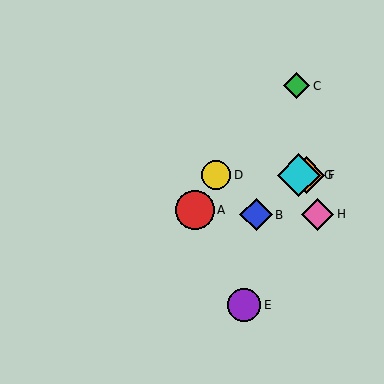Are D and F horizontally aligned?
Yes, both are at y≈175.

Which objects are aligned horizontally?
Objects D, F, G are aligned horizontally.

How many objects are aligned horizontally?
3 objects (D, F, G) are aligned horizontally.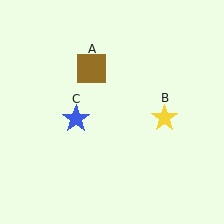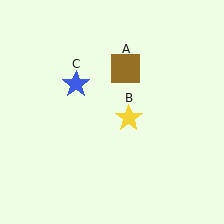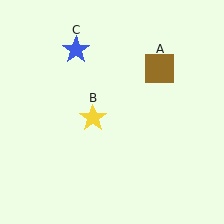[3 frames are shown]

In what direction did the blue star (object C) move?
The blue star (object C) moved up.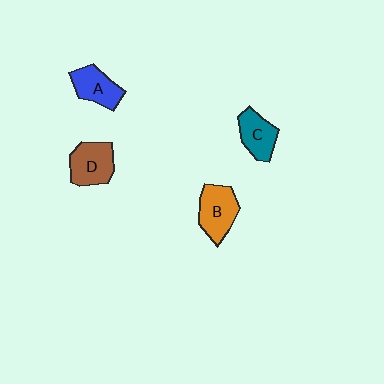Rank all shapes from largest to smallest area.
From largest to smallest: B (orange), D (brown), A (blue), C (teal).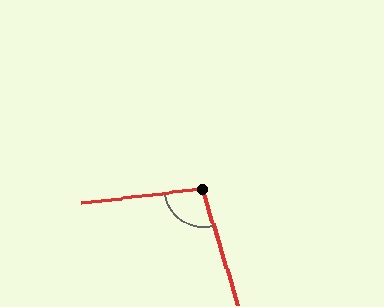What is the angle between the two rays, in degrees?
Approximately 100 degrees.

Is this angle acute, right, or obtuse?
It is obtuse.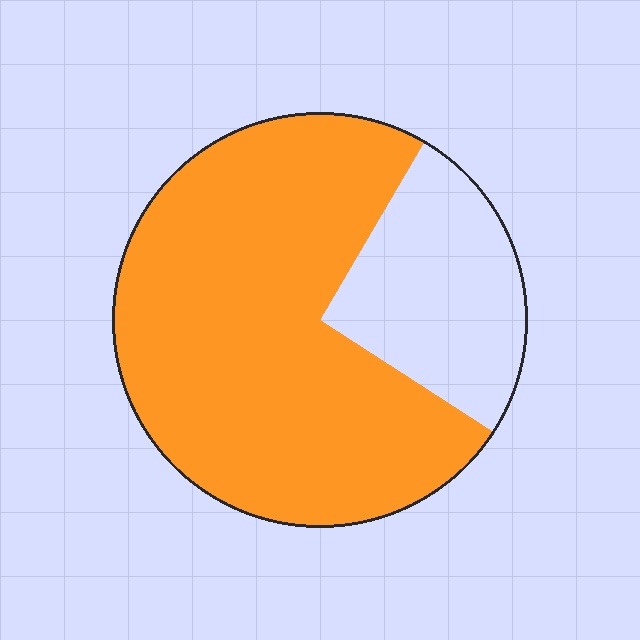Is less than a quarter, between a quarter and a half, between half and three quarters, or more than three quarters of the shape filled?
Between half and three quarters.